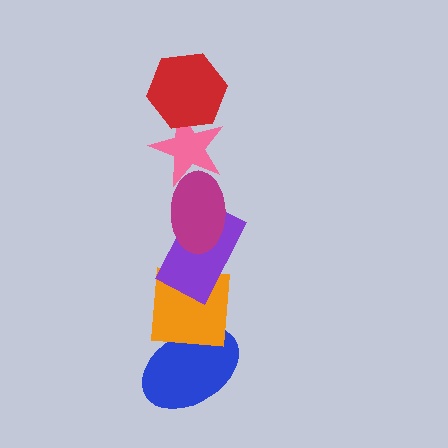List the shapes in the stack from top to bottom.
From top to bottom: the red hexagon, the pink star, the magenta ellipse, the purple rectangle, the orange square, the blue ellipse.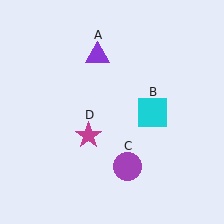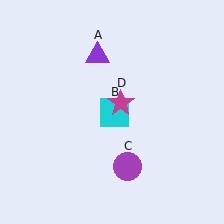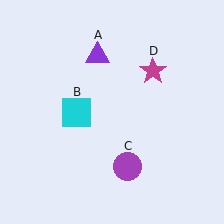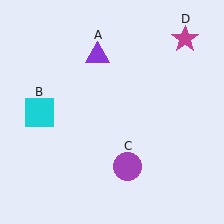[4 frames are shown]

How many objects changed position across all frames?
2 objects changed position: cyan square (object B), magenta star (object D).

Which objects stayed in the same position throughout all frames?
Purple triangle (object A) and purple circle (object C) remained stationary.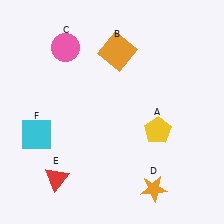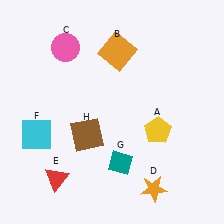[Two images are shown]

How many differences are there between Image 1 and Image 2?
There are 2 differences between the two images.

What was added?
A teal diamond (G), a brown square (H) were added in Image 2.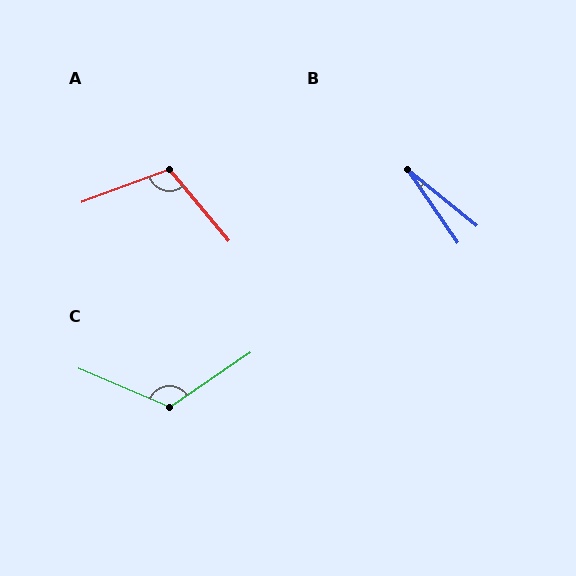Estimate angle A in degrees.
Approximately 110 degrees.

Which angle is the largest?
C, at approximately 123 degrees.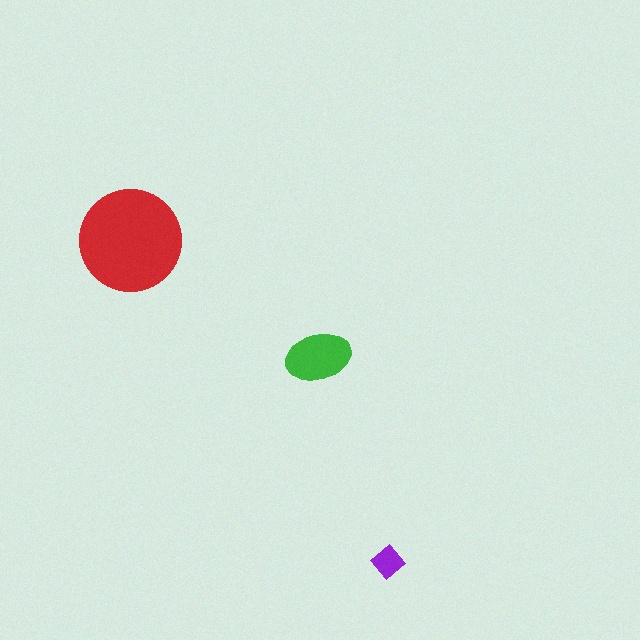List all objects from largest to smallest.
The red circle, the green ellipse, the purple diamond.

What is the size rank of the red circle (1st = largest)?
1st.